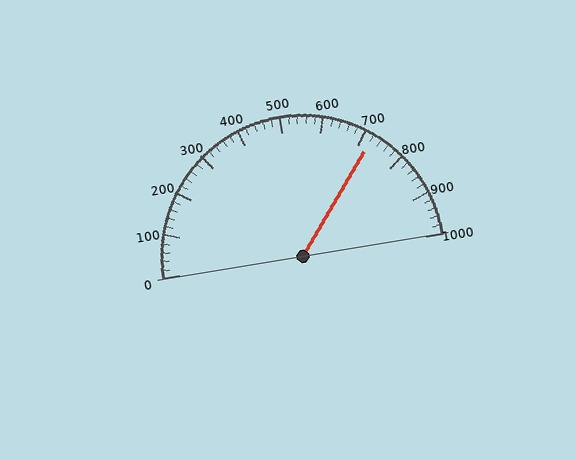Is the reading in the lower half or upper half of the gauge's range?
The reading is in the upper half of the range (0 to 1000).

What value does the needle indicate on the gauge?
The needle indicates approximately 720.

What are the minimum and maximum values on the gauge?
The gauge ranges from 0 to 1000.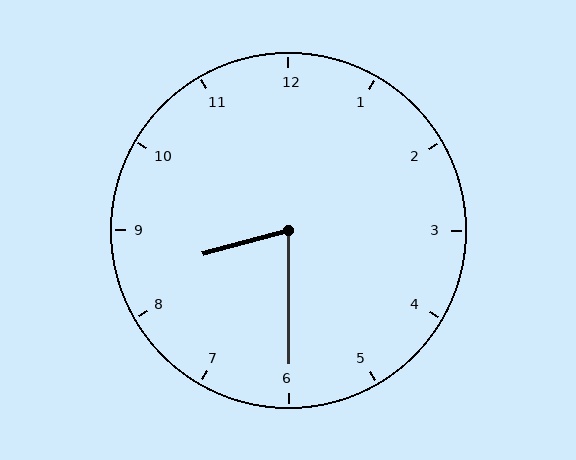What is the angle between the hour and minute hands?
Approximately 75 degrees.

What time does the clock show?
8:30.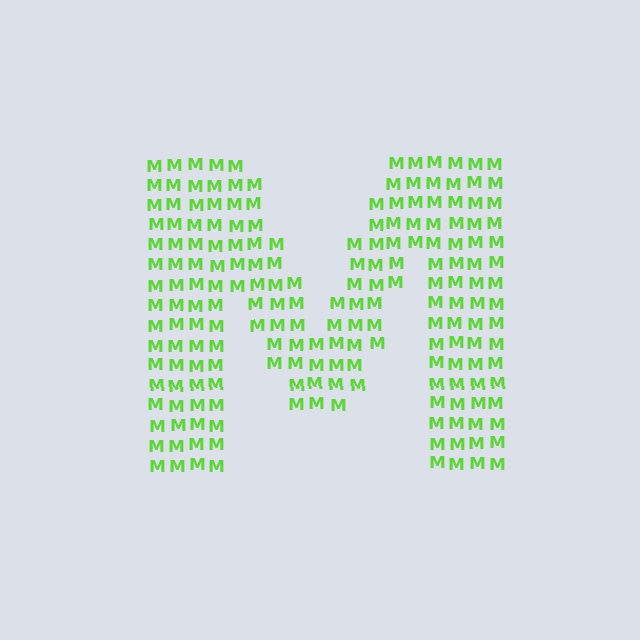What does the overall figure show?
The overall figure shows the letter M.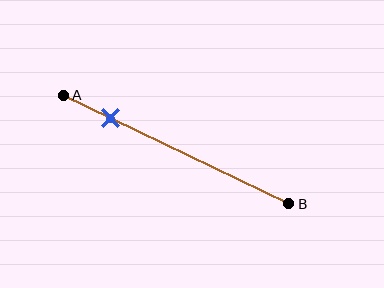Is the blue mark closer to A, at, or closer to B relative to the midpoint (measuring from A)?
The blue mark is closer to point A than the midpoint of segment AB.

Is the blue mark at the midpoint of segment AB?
No, the mark is at about 20% from A, not at the 50% midpoint.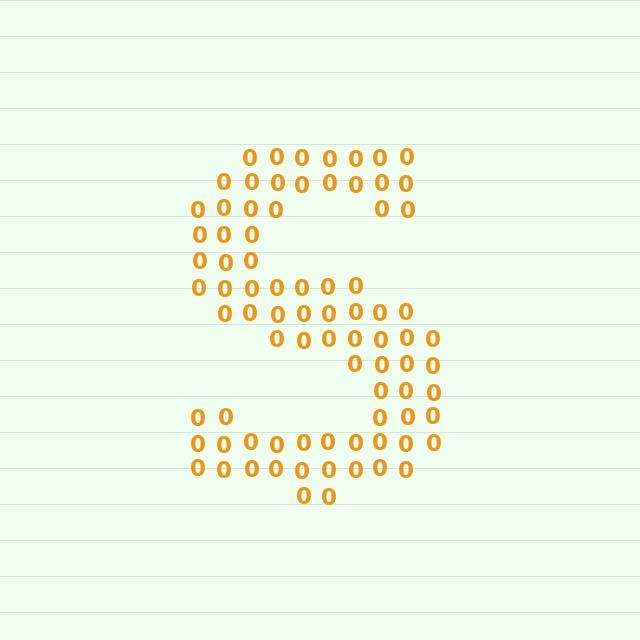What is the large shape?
The large shape is the letter S.